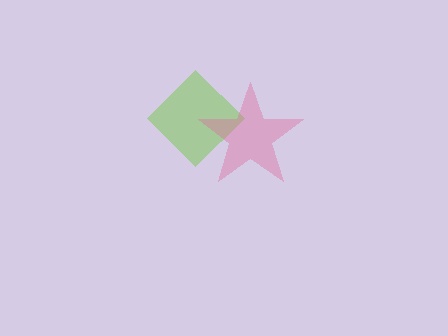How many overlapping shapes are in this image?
There are 2 overlapping shapes in the image.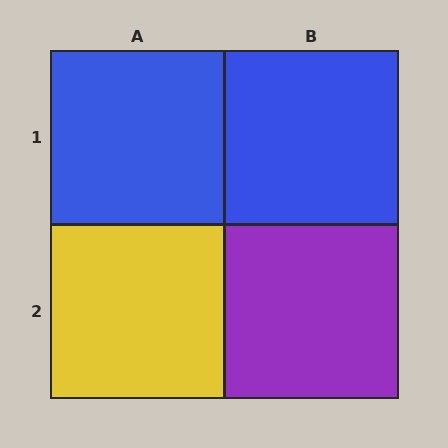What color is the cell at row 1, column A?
Blue.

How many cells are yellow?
1 cell is yellow.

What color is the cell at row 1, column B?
Blue.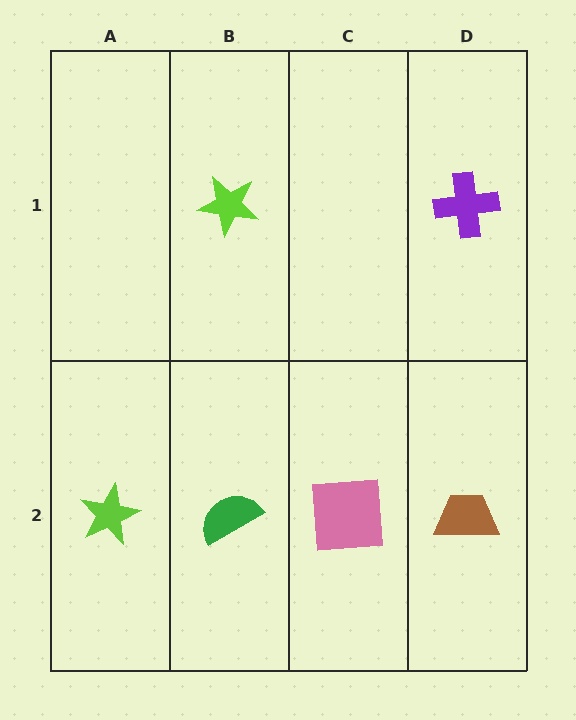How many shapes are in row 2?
4 shapes.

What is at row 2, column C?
A pink square.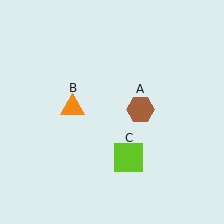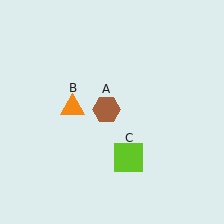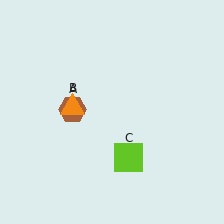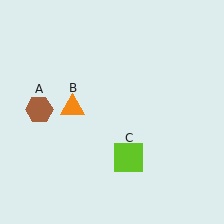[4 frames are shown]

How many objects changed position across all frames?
1 object changed position: brown hexagon (object A).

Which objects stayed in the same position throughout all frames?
Orange triangle (object B) and lime square (object C) remained stationary.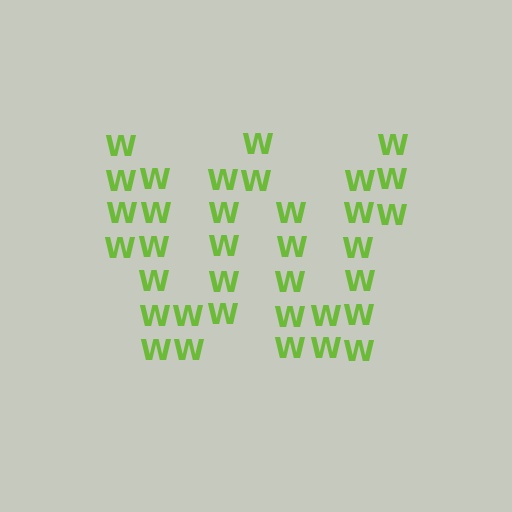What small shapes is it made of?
It is made of small letter W's.